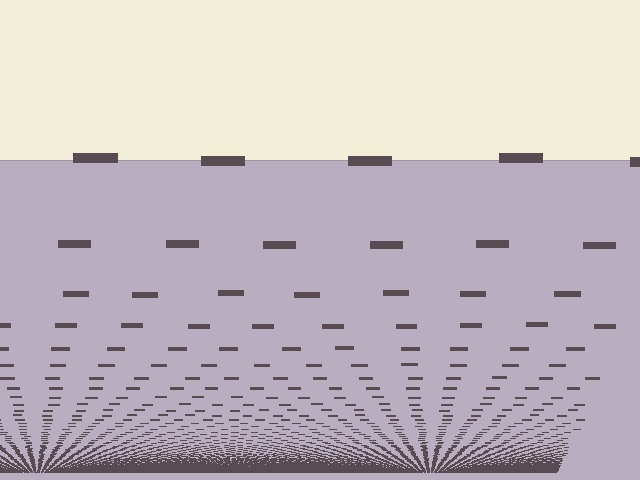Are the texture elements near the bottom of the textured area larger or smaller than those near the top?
Smaller. The gradient is inverted — elements near the bottom are smaller and denser.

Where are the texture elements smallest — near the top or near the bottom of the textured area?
Near the bottom.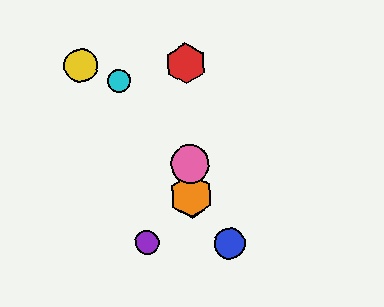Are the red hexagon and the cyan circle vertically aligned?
No, the red hexagon is at x≈186 and the cyan circle is at x≈119.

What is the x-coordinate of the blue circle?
The blue circle is at x≈230.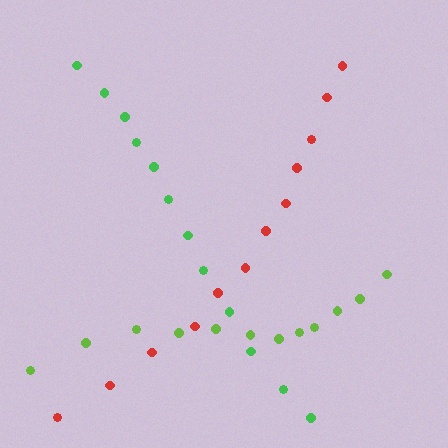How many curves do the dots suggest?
There are 3 distinct paths.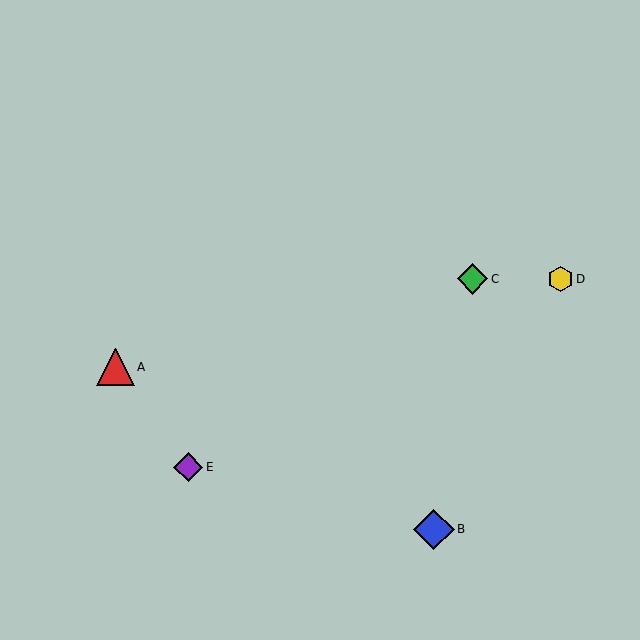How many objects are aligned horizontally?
2 objects (C, D) are aligned horizontally.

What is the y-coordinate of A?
Object A is at y≈367.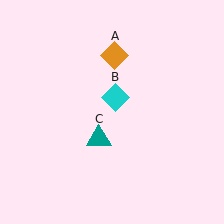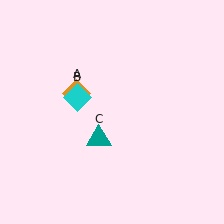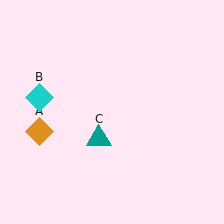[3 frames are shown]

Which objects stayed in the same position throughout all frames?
Teal triangle (object C) remained stationary.